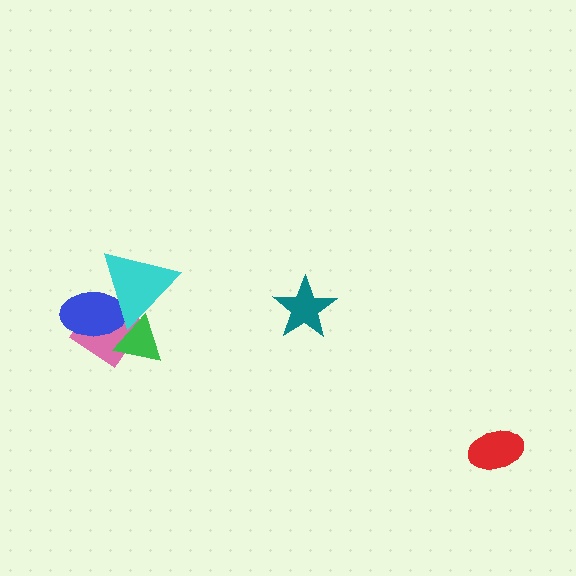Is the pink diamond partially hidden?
Yes, it is partially covered by another shape.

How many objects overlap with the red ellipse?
0 objects overlap with the red ellipse.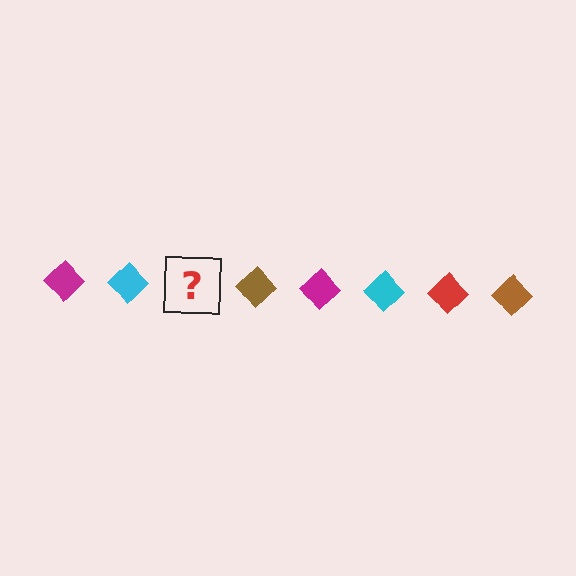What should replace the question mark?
The question mark should be replaced with a red diamond.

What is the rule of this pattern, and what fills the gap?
The rule is that the pattern cycles through magenta, cyan, red, brown diamonds. The gap should be filled with a red diamond.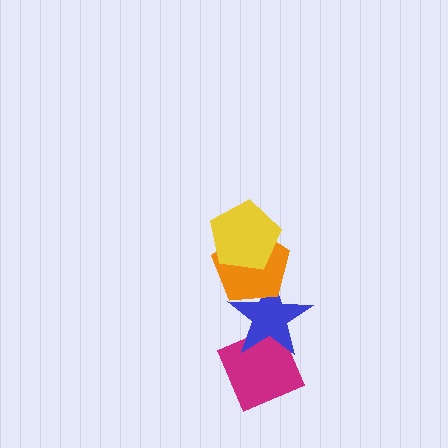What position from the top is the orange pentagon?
The orange pentagon is 2nd from the top.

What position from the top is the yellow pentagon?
The yellow pentagon is 1st from the top.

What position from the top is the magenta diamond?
The magenta diamond is 4th from the top.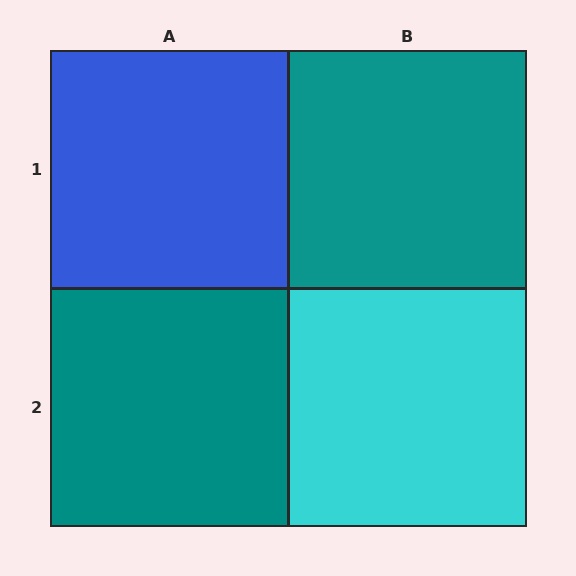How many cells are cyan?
1 cell is cyan.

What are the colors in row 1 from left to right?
Blue, teal.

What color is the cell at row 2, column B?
Cyan.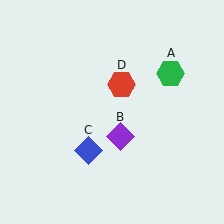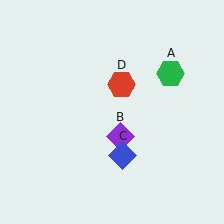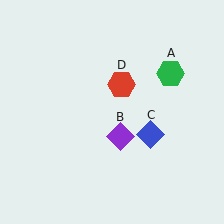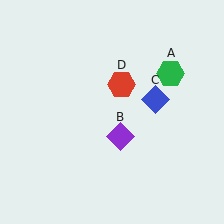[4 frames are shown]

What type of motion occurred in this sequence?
The blue diamond (object C) rotated counterclockwise around the center of the scene.